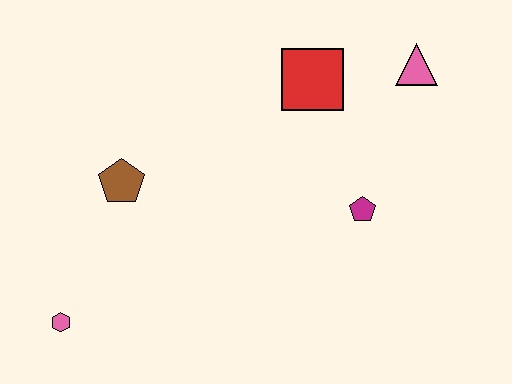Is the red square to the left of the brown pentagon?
No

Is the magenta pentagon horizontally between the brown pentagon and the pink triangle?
Yes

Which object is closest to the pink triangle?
The red square is closest to the pink triangle.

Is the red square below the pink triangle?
Yes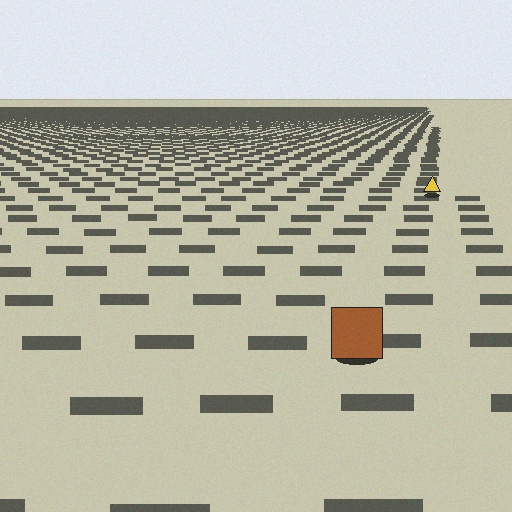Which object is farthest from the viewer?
The yellow triangle is farthest from the viewer. It appears smaller and the ground texture around it is denser.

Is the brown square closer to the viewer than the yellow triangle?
Yes. The brown square is closer — you can tell from the texture gradient: the ground texture is coarser near it.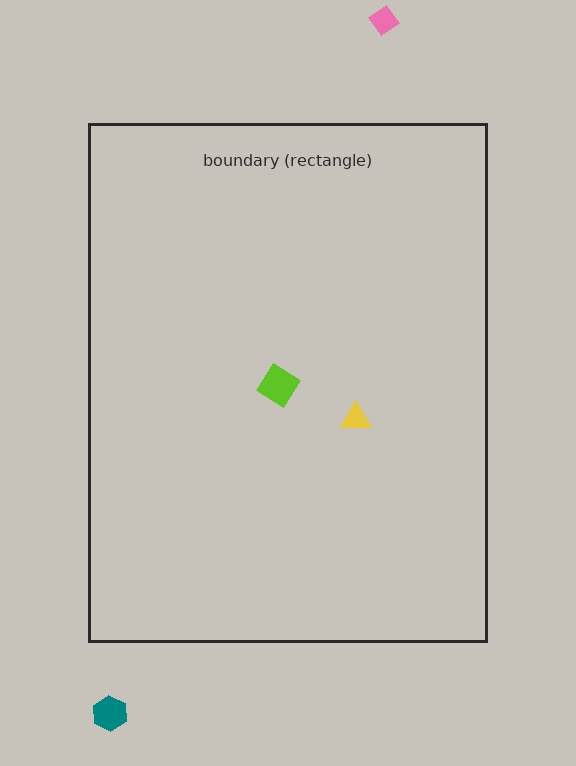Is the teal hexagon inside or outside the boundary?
Outside.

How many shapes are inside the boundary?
2 inside, 2 outside.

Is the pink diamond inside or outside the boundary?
Outside.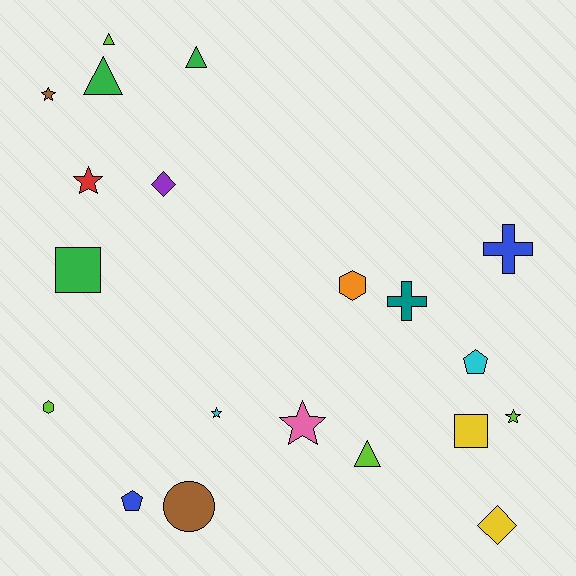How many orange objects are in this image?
There is 1 orange object.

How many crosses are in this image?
There are 2 crosses.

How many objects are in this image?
There are 20 objects.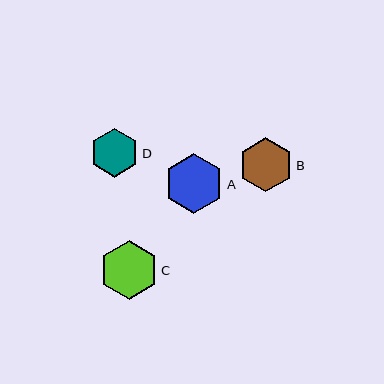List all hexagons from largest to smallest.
From largest to smallest: A, C, B, D.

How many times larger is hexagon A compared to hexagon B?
Hexagon A is approximately 1.1 times the size of hexagon B.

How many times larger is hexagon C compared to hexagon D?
Hexagon C is approximately 1.2 times the size of hexagon D.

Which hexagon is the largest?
Hexagon A is the largest with a size of approximately 60 pixels.